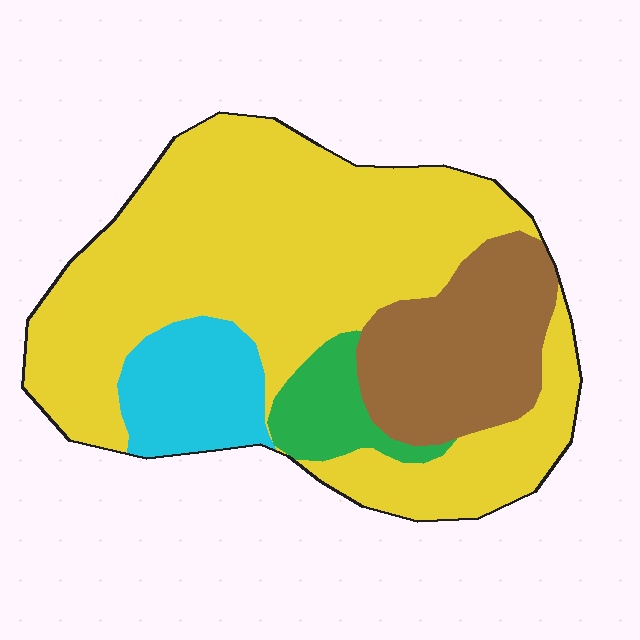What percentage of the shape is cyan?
Cyan covers 11% of the shape.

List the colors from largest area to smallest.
From largest to smallest: yellow, brown, cyan, green.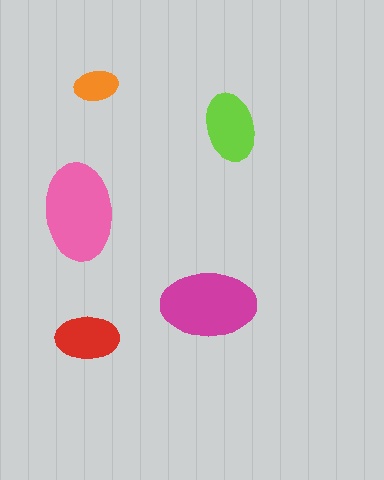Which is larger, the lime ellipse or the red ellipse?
The lime one.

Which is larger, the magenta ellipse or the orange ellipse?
The magenta one.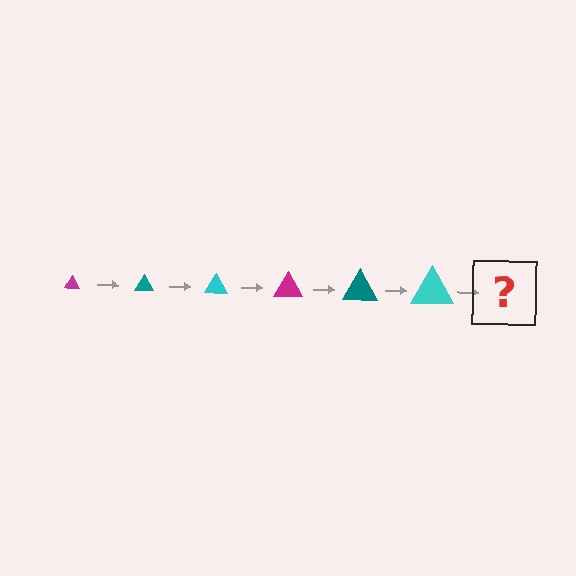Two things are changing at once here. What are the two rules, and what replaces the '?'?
The two rules are that the triangle grows larger each step and the color cycles through magenta, teal, and cyan. The '?' should be a magenta triangle, larger than the previous one.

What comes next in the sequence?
The next element should be a magenta triangle, larger than the previous one.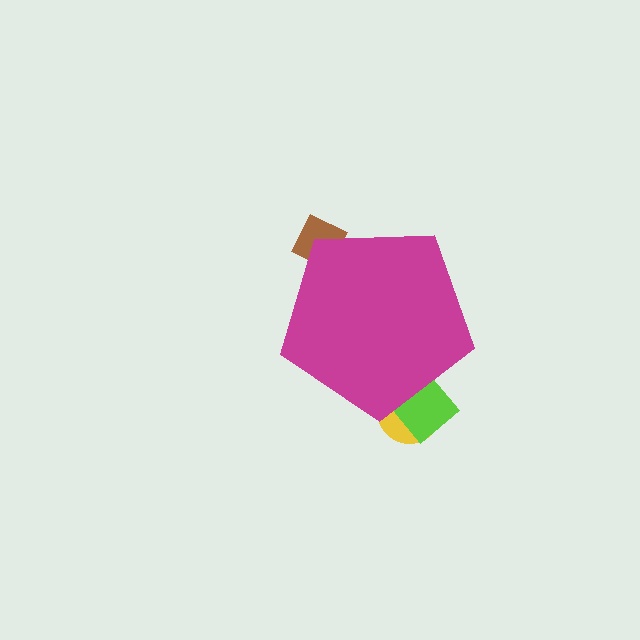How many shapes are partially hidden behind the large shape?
3 shapes are partially hidden.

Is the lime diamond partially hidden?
Yes, the lime diamond is partially hidden behind the magenta pentagon.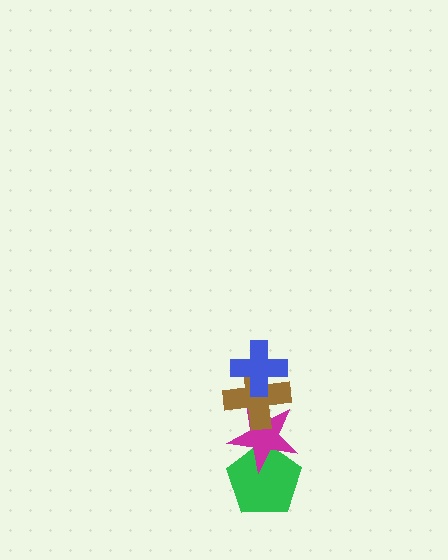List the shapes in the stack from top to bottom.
From top to bottom: the blue cross, the brown cross, the magenta star, the green pentagon.